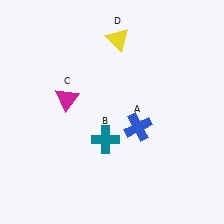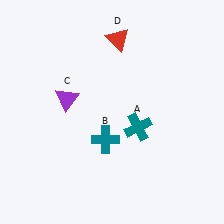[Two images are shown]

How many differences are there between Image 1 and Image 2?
There are 3 differences between the two images.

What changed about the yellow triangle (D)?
In Image 1, D is yellow. In Image 2, it changed to red.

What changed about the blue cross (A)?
In Image 1, A is blue. In Image 2, it changed to teal.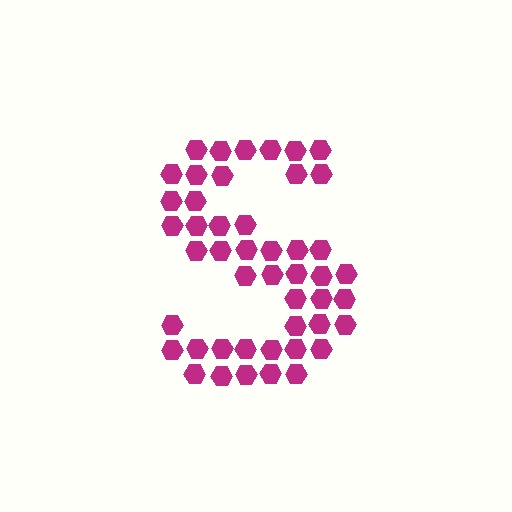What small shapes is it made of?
It is made of small hexagons.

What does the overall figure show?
The overall figure shows the letter S.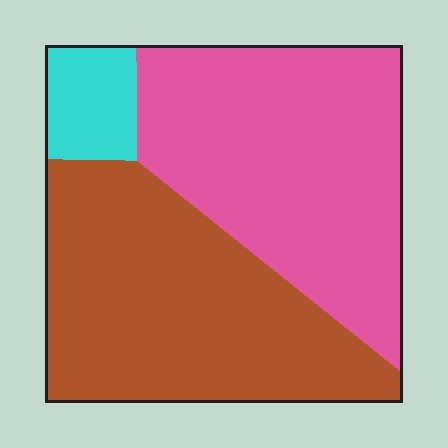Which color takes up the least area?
Cyan, at roughly 10%.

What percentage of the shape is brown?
Brown takes up between a quarter and a half of the shape.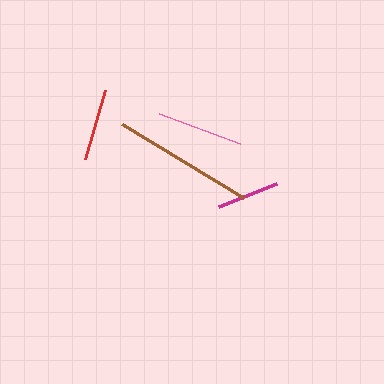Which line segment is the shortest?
The magenta line is the shortest at approximately 63 pixels.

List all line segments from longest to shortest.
From longest to shortest: brown, pink, red, magenta.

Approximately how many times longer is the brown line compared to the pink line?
The brown line is approximately 1.6 times the length of the pink line.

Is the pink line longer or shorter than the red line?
The pink line is longer than the red line.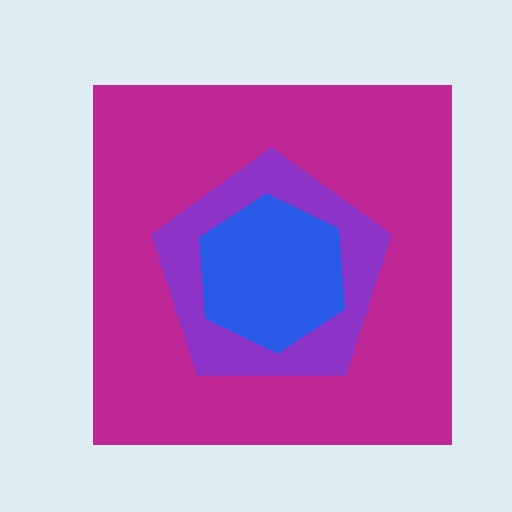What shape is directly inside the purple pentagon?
The blue hexagon.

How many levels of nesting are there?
3.